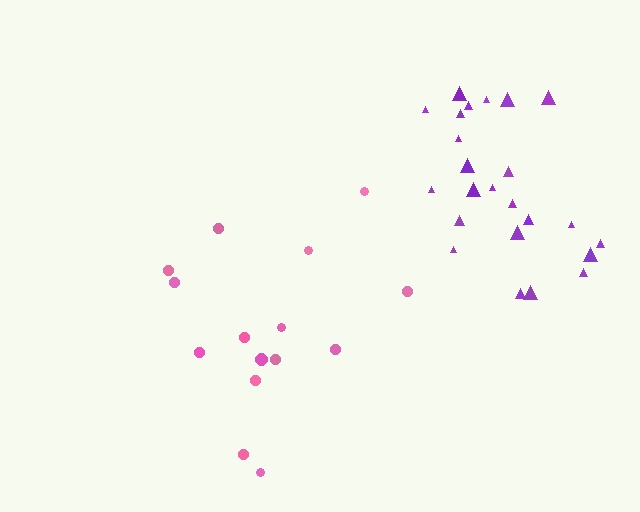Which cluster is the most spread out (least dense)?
Pink.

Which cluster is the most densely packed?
Purple.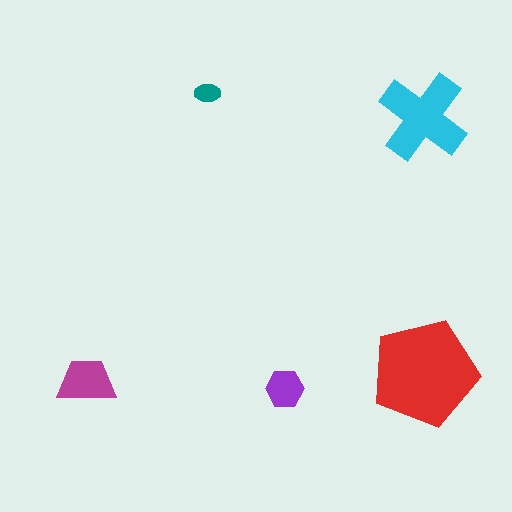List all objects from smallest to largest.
The teal ellipse, the purple hexagon, the magenta trapezoid, the cyan cross, the red pentagon.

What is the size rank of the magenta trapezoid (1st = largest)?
3rd.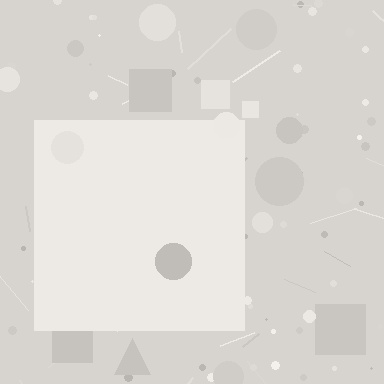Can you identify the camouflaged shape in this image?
The camouflaged shape is a square.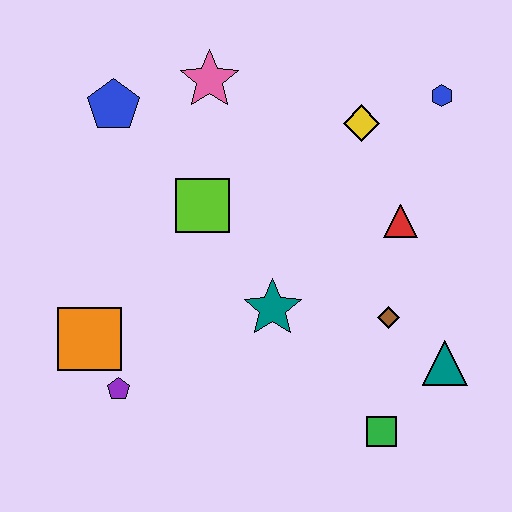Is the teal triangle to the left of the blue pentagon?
No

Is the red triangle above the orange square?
Yes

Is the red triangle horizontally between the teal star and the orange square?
No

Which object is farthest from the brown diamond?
The blue pentagon is farthest from the brown diamond.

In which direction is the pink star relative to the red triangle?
The pink star is to the left of the red triangle.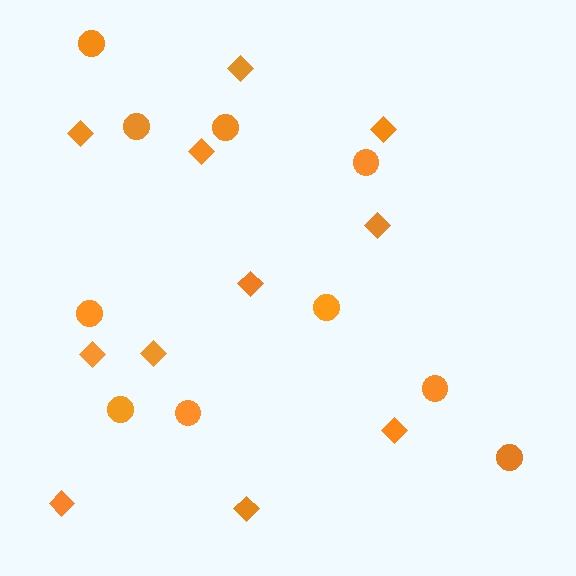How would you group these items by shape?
There are 2 groups: one group of diamonds (11) and one group of circles (10).